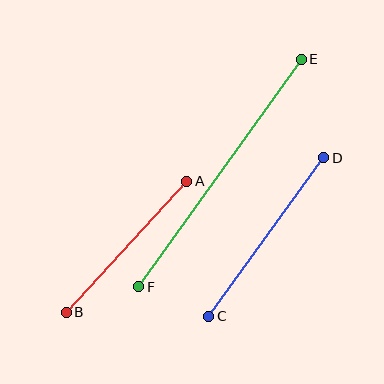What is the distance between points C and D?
The distance is approximately 196 pixels.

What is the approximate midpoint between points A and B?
The midpoint is at approximately (126, 247) pixels.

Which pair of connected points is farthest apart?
Points E and F are farthest apart.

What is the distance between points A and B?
The distance is approximately 177 pixels.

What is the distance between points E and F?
The distance is approximately 280 pixels.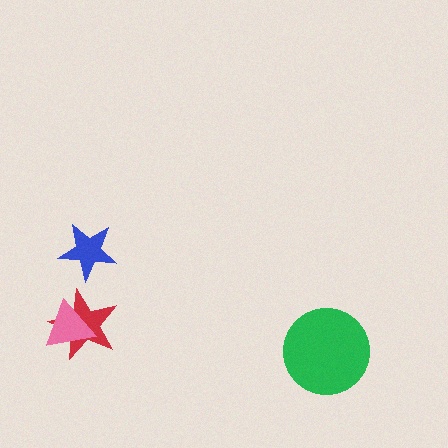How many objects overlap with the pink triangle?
1 object overlaps with the pink triangle.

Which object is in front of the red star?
The pink triangle is in front of the red star.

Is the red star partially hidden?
Yes, it is partially covered by another shape.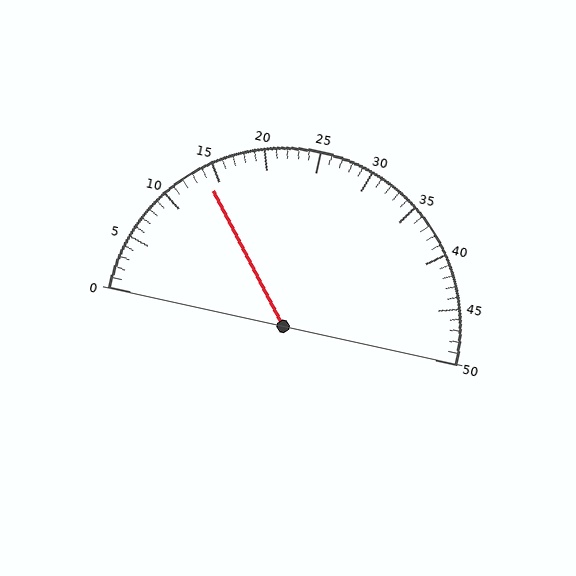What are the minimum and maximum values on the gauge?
The gauge ranges from 0 to 50.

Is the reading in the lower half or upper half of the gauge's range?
The reading is in the lower half of the range (0 to 50).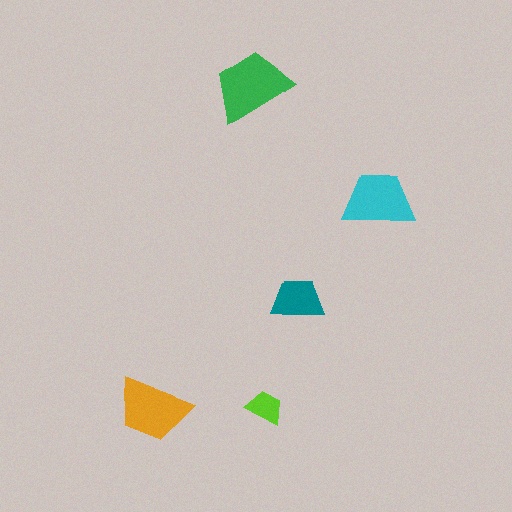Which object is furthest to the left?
The orange trapezoid is leftmost.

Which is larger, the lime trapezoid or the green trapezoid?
The green one.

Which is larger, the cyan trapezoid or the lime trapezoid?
The cyan one.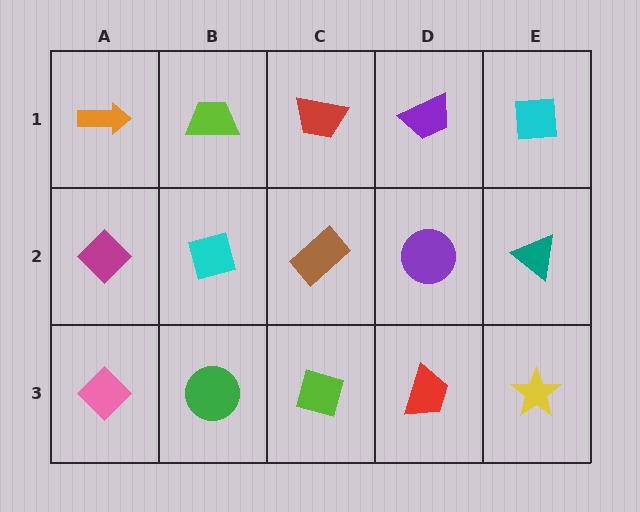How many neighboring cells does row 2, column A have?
3.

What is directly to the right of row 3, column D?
A yellow star.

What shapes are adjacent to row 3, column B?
A cyan diamond (row 2, column B), a pink diamond (row 3, column A), a lime diamond (row 3, column C).